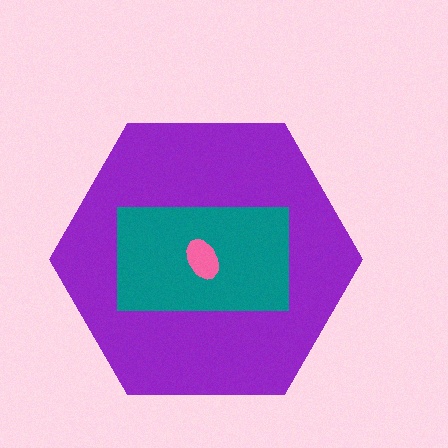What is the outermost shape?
The purple hexagon.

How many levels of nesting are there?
3.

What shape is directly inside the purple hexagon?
The teal rectangle.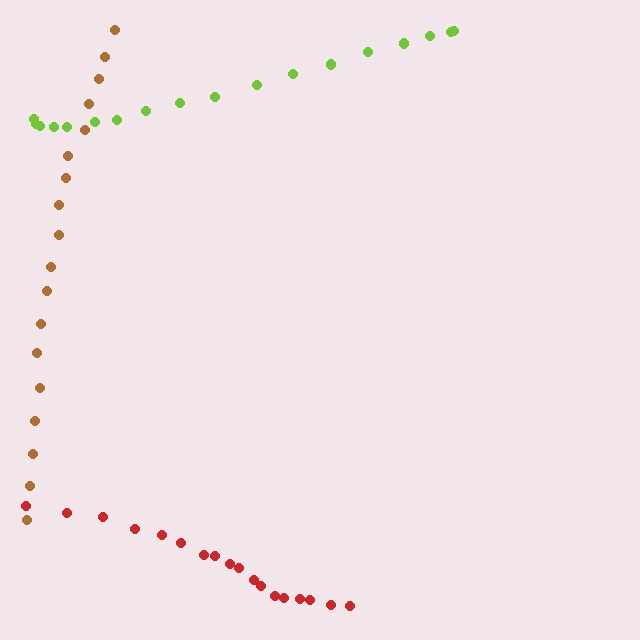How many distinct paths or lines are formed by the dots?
There are 3 distinct paths.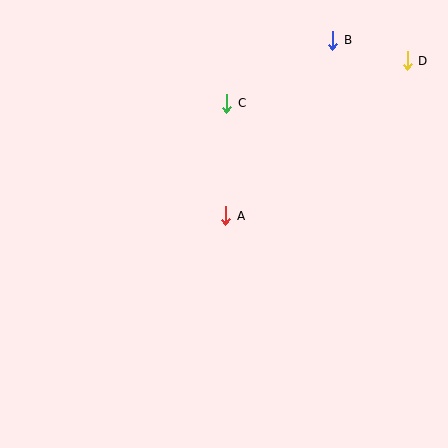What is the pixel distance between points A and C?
The distance between A and C is 112 pixels.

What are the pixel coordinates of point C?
Point C is at (227, 103).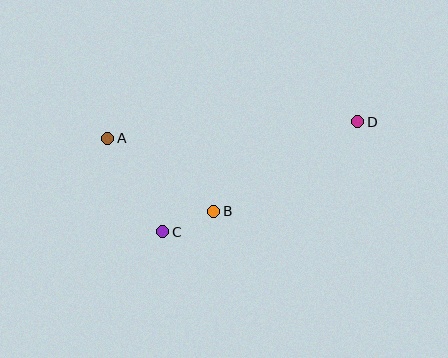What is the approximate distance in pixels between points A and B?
The distance between A and B is approximately 128 pixels.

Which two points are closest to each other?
Points B and C are closest to each other.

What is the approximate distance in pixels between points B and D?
The distance between B and D is approximately 169 pixels.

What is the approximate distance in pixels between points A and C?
The distance between A and C is approximately 108 pixels.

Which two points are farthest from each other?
Points A and D are farthest from each other.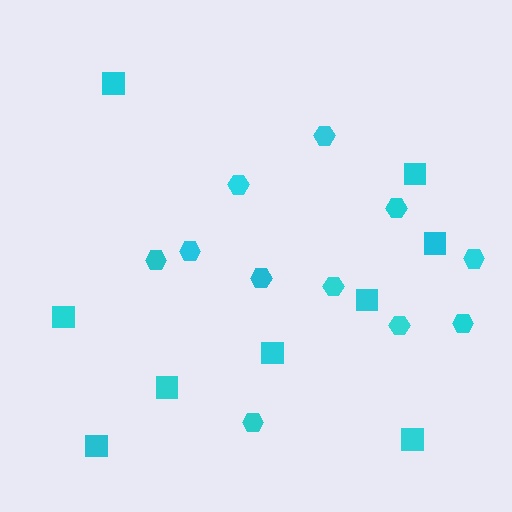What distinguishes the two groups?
There are 2 groups: one group of squares (9) and one group of hexagons (11).